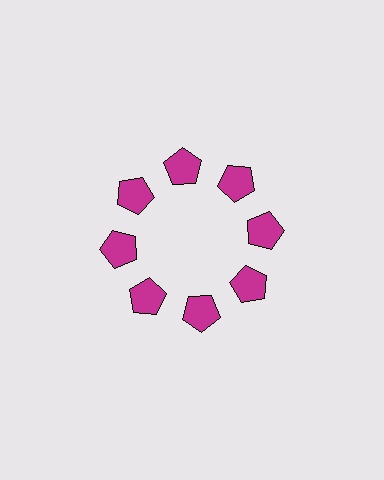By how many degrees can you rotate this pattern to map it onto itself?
The pattern maps onto itself every 45 degrees of rotation.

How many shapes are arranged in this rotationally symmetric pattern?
There are 8 shapes, arranged in 8 groups of 1.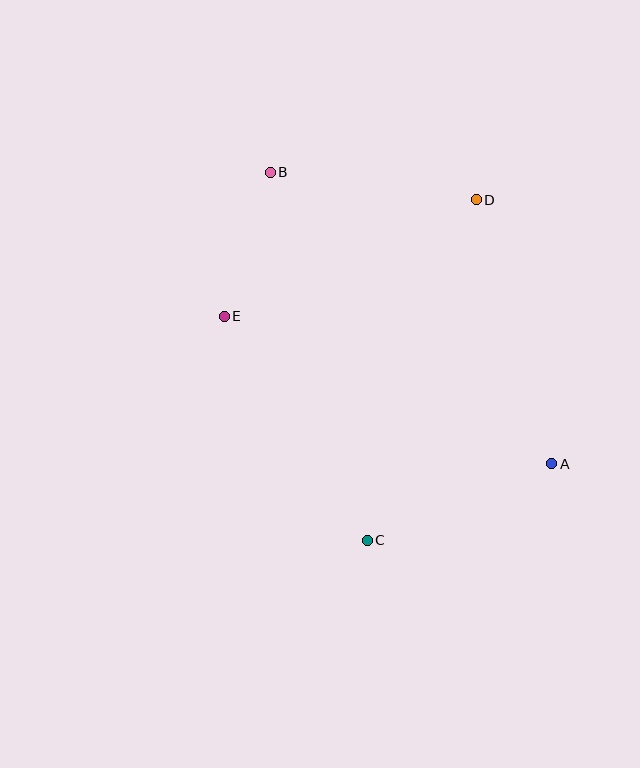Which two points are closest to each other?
Points B and E are closest to each other.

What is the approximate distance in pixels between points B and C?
The distance between B and C is approximately 381 pixels.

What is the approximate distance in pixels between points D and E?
The distance between D and E is approximately 278 pixels.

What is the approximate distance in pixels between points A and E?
The distance between A and E is approximately 359 pixels.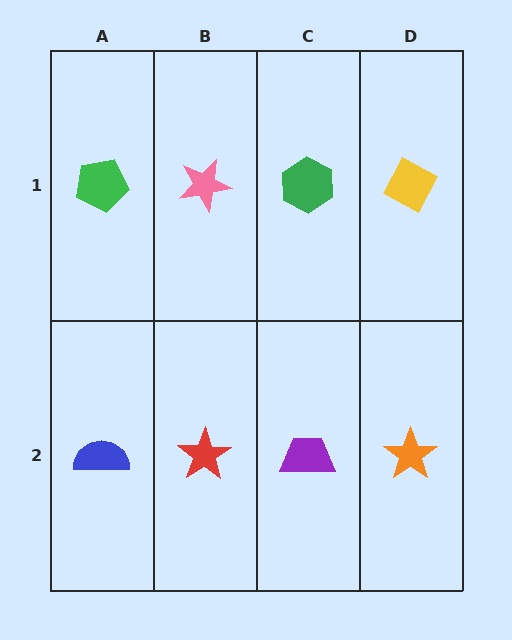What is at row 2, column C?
A purple trapezoid.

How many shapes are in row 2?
4 shapes.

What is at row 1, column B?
A pink star.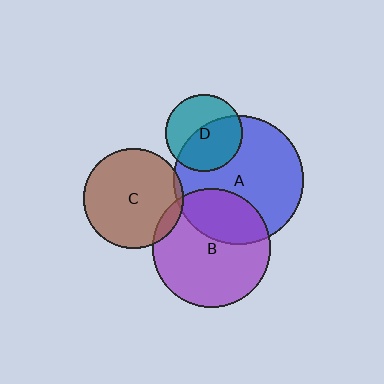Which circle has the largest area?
Circle A (blue).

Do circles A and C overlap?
Yes.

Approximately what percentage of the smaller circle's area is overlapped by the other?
Approximately 5%.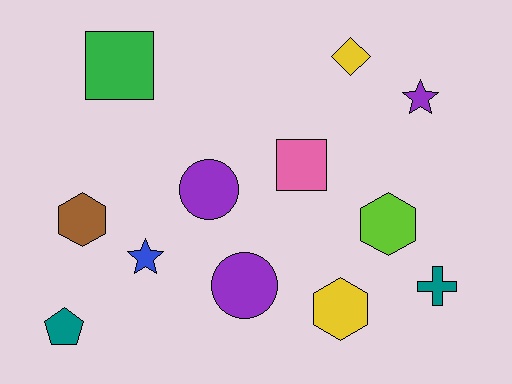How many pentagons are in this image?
There is 1 pentagon.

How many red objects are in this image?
There are no red objects.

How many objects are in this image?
There are 12 objects.